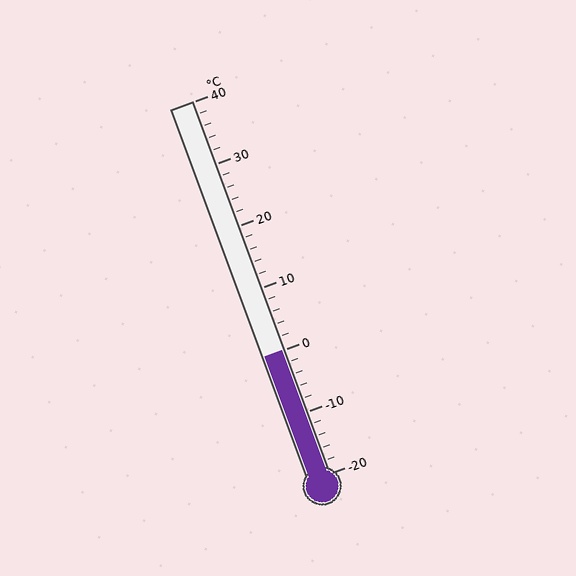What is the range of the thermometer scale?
The thermometer scale ranges from -20°C to 40°C.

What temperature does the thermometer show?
The thermometer shows approximately 0°C.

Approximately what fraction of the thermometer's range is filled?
The thermometer is filled to approximately 35% of its range.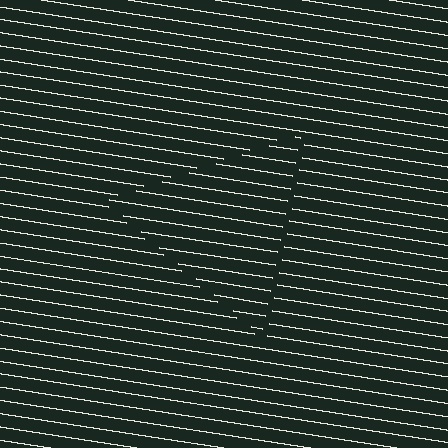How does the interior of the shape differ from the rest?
The interior of the shape contains the same grating, shifted by half a period — the contour is defined by the phase discontinuity where line-ends from the inner and outer gratings abut.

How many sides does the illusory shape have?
3 sides — the line-ends trace a triangle.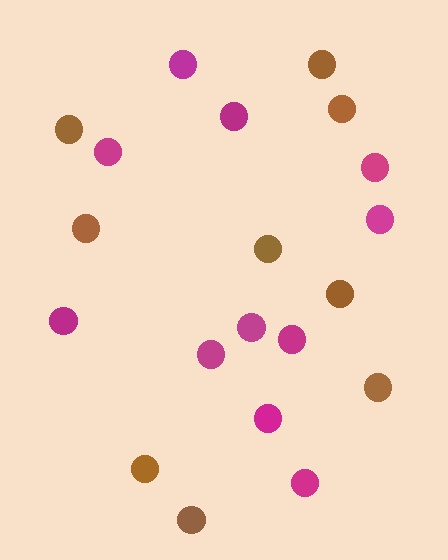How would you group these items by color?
There are 2 groups: one group of brown circles (9) and one group of magenta circles (11).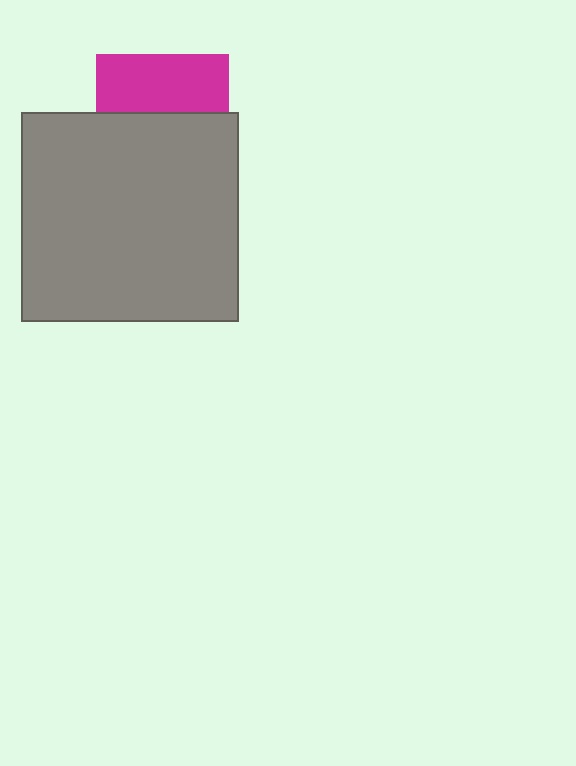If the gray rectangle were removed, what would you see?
You would see the complete magenta square.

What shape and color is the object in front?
The object in front is a gray rectangle.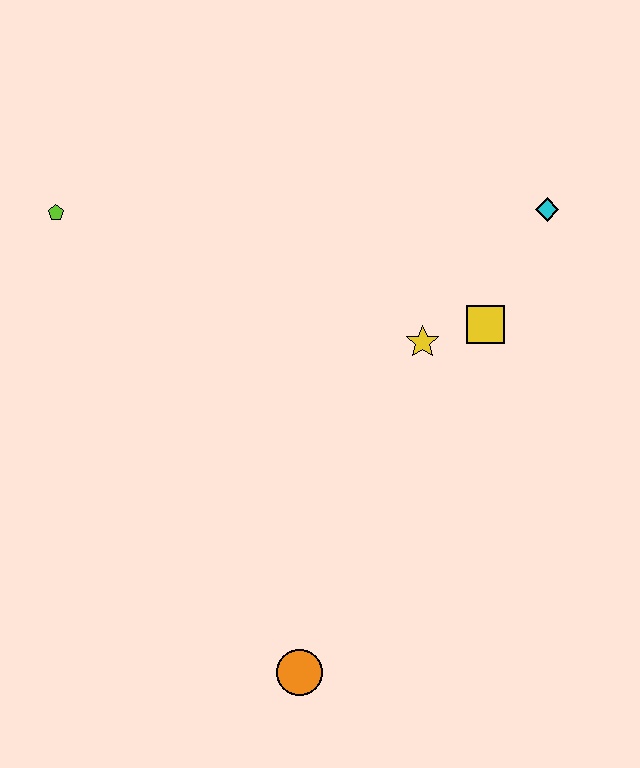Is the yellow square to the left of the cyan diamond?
Yes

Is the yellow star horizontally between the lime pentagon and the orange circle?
No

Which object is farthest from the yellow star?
The lime pentagon is farthest from the yellow star.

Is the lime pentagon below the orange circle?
No